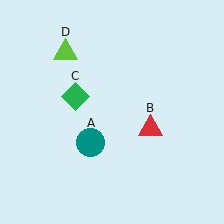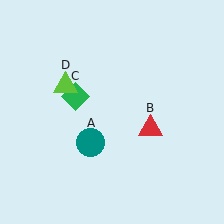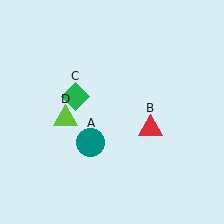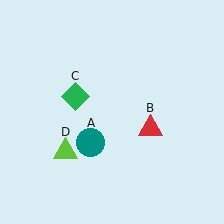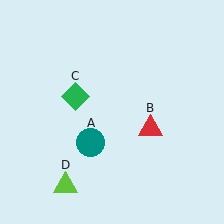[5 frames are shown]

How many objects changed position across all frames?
1 object changed position: lime triangle (object D).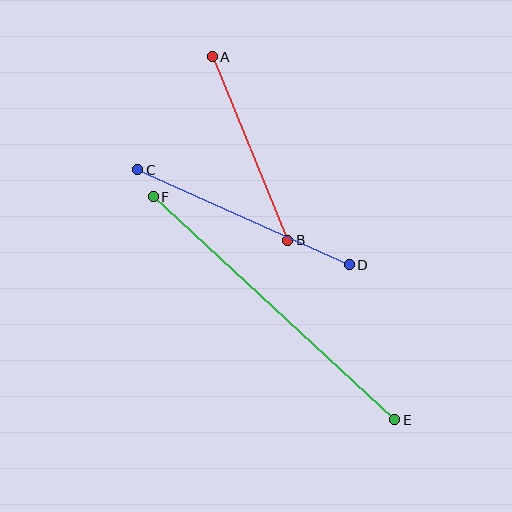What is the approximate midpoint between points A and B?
The midpoint is at approximately (250, 148) pixels.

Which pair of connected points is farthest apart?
Points E and F are farthest apart.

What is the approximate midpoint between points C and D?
The midpoint is at approximately (243, 217) pixels.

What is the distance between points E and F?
The distance is approximately 329 pixels.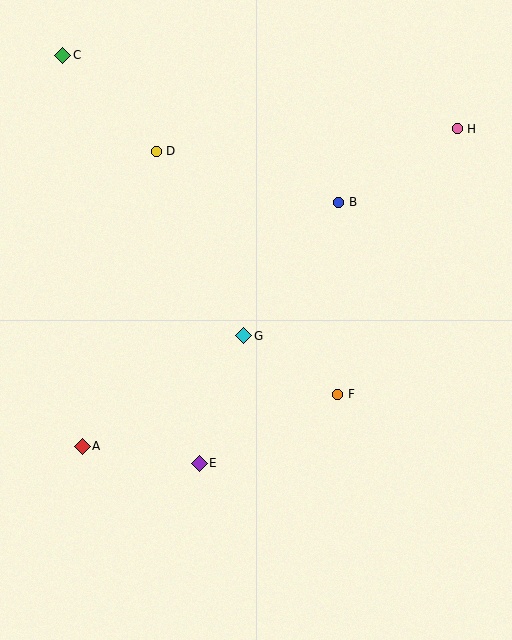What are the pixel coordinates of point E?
Point E is at (199, 463).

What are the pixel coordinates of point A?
Point A is at (82, 447).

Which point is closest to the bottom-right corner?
Point F is closest to the bottom-right corner.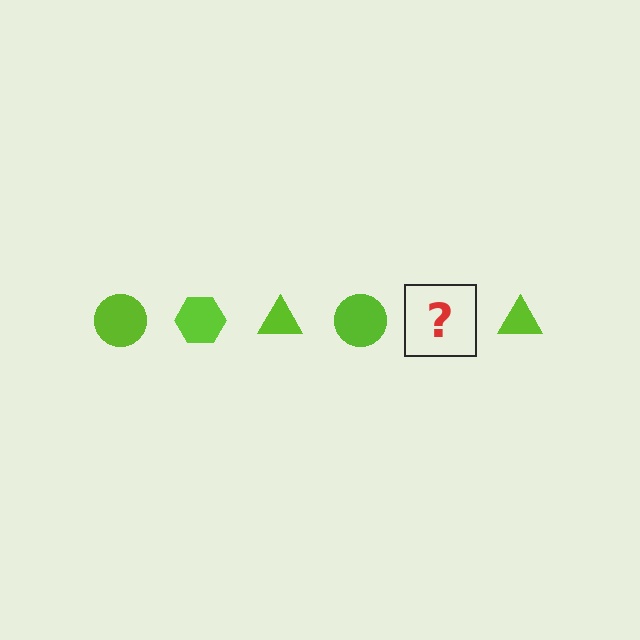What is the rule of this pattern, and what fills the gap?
The rule is that the pattern cycles through circle, hexagon, triangle shapes in lime. The gap should be filled with a lime hexagon.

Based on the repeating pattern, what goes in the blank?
The blank should be a lime hexagon.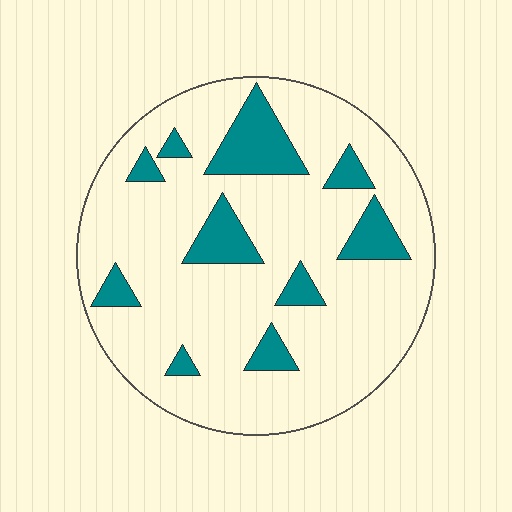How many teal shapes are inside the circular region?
10.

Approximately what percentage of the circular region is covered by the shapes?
Approximately 15%.